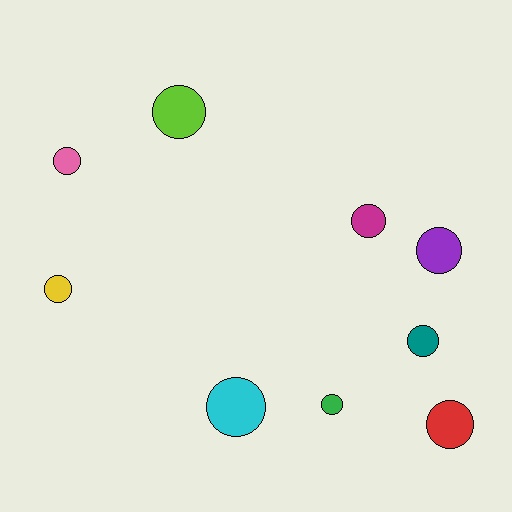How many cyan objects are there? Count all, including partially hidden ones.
There is 1 cyan object.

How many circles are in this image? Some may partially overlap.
There are 9 circles.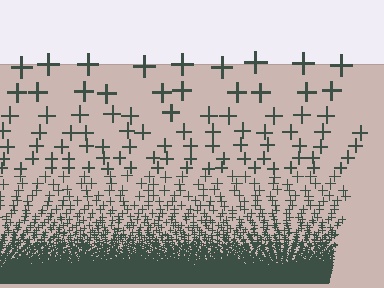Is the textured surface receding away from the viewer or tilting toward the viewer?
The surface appears to tilt toward the viewer. Texture elements get larger and sparser toward the top.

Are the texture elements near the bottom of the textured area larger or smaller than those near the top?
Smaller. The gradient is inverted — elements near the bottom are smaller and denser.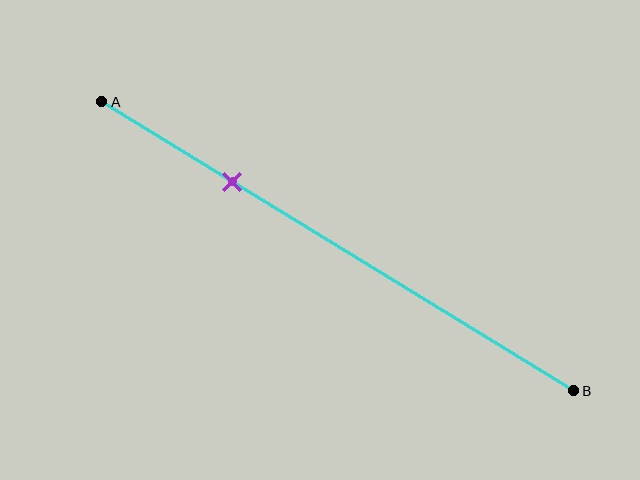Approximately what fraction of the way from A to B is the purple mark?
The purple mark is approximately 30% of the way from A to B.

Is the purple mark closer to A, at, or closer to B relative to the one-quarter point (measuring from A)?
The purple mark is approximately at the one-quarter point of segment AB.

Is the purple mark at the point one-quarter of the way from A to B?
Yes, the mark is approximately at the one-quarter point.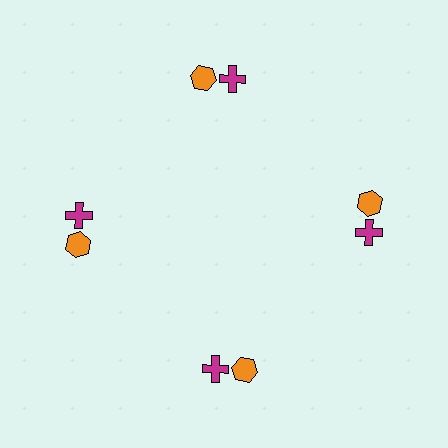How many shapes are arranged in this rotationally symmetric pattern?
There are 8 shapes, arranged in 4 groups of 2.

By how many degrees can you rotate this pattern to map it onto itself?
The pattern maps onto itself every 90 degrees of rotation.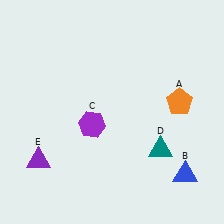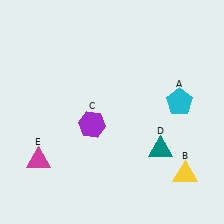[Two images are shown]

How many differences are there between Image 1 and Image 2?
There are 3 differences between the two images.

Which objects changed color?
A changed from orange to cyan. B changed from blue to yellow. E changed from purple to magenta.